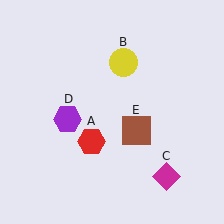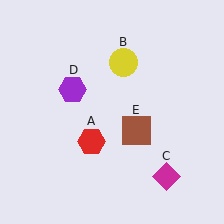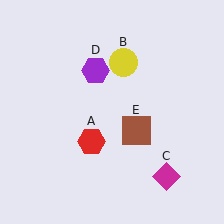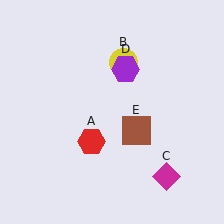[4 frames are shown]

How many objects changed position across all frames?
1 object changed position: purple hexagon (object D).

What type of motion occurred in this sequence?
The purple hexagon (object D) rotated clockwise around the center of the scene.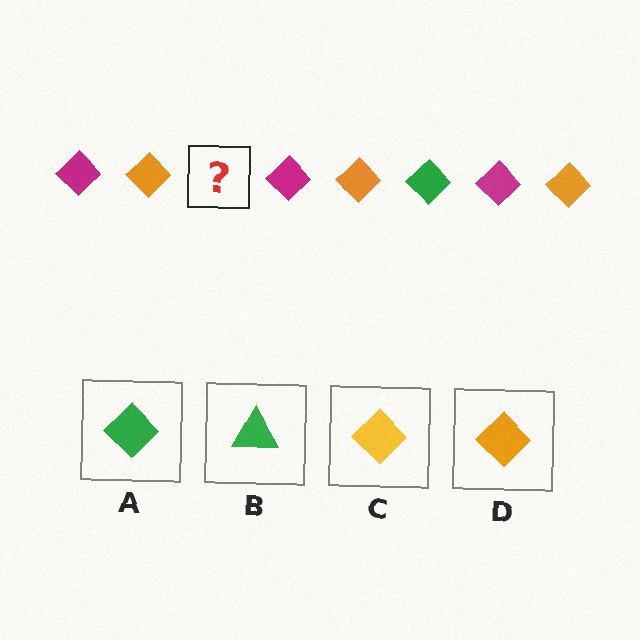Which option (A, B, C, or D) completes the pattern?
A.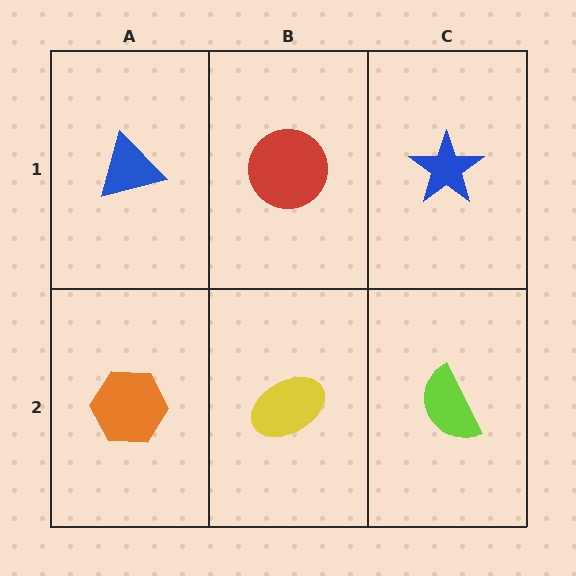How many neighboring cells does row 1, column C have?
2.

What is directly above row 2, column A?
A blue triangle.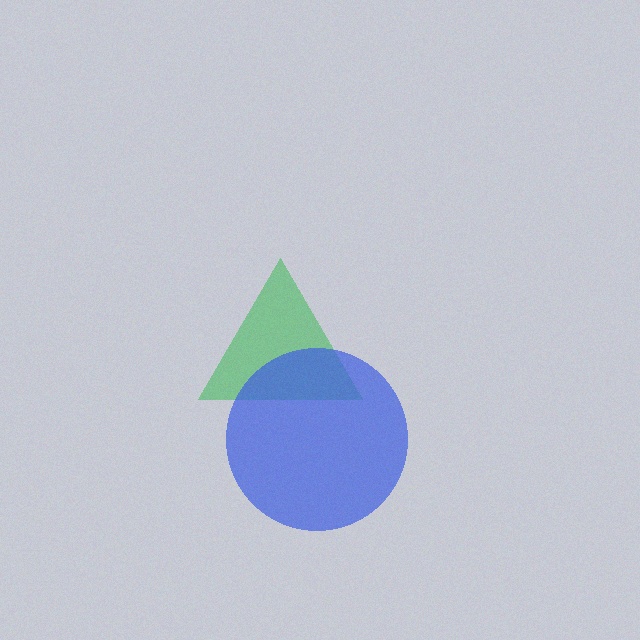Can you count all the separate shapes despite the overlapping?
Yes, there are 2 separate shapes.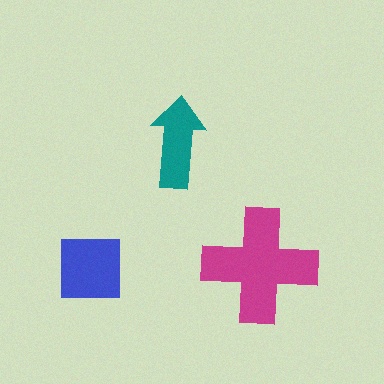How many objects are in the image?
There are 3 objects in the image.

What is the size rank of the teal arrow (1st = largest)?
3rd.